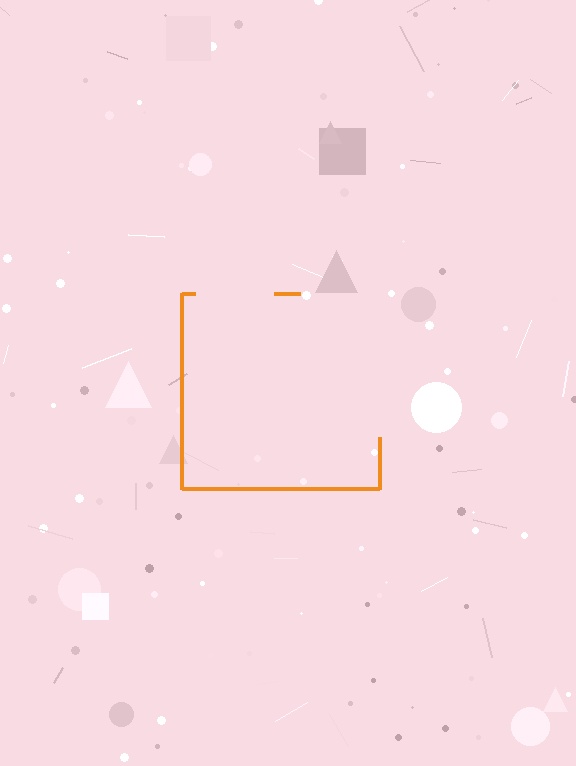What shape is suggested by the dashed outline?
The dashed outline suggests a square.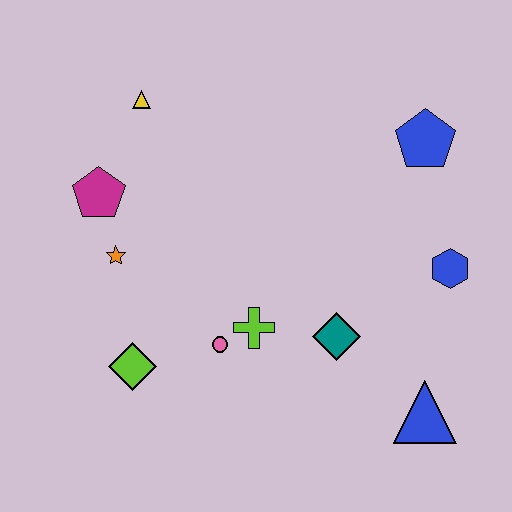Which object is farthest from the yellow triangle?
The blue triangle is farthest from the yellow triangle.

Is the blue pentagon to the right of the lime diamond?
Yes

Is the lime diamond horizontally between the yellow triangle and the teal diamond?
No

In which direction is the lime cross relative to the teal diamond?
The lime cross is to the left of the teal diamond.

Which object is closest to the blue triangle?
The teal diamond is closest to the blue triangle.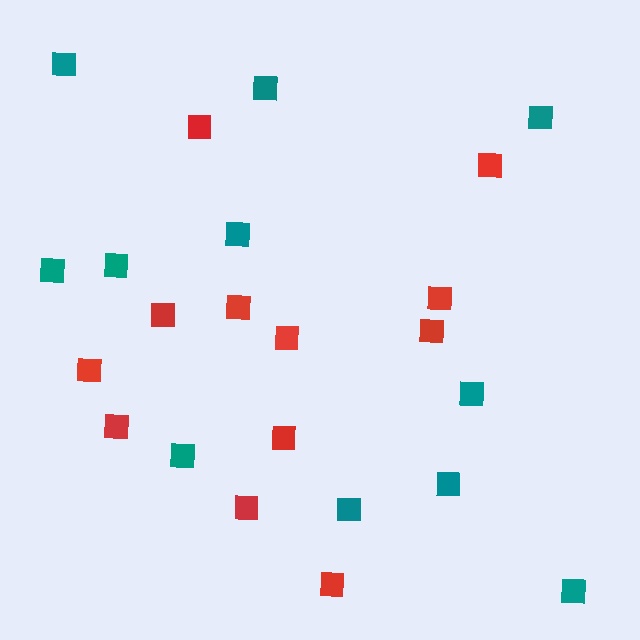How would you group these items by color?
There are 2 groups: one group of teal squares (11) and one group of red squares (12).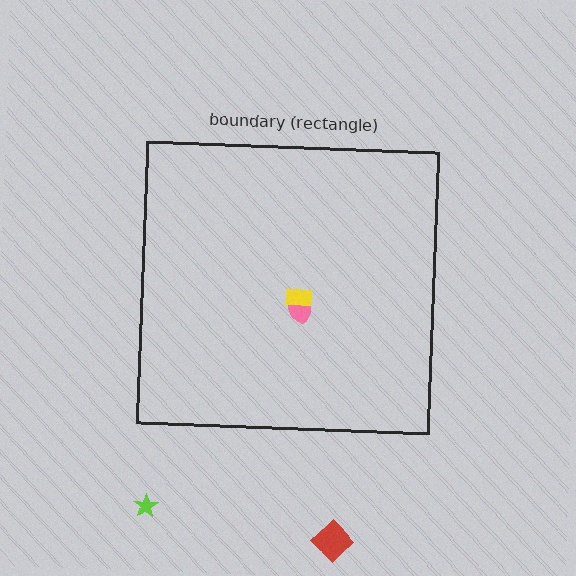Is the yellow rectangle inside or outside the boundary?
Inside.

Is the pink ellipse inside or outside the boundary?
Inside.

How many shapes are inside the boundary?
2 inside, 2 outside.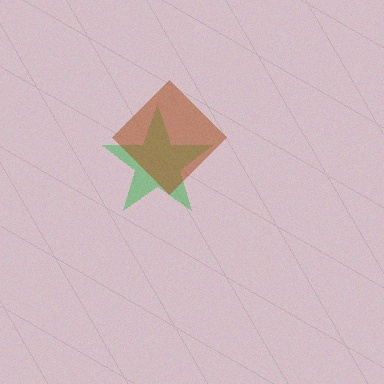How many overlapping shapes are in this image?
There are 2 overlapping shapes in the image.